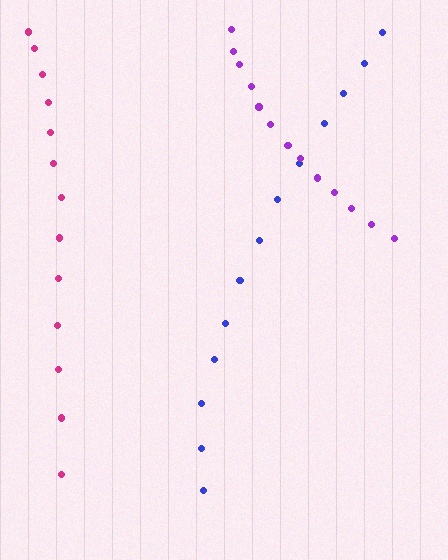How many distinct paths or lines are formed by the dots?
There are 3 distinct paths.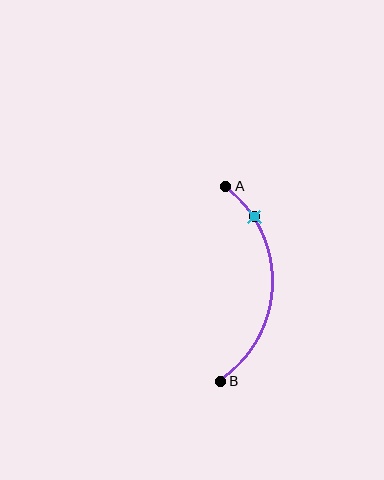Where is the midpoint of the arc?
The arc midpoint is the point on the curve farthest from the straight line joining A and B. It sits to the right of that line.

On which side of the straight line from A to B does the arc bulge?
The arc bulges to the right of the straight line connecting A and B.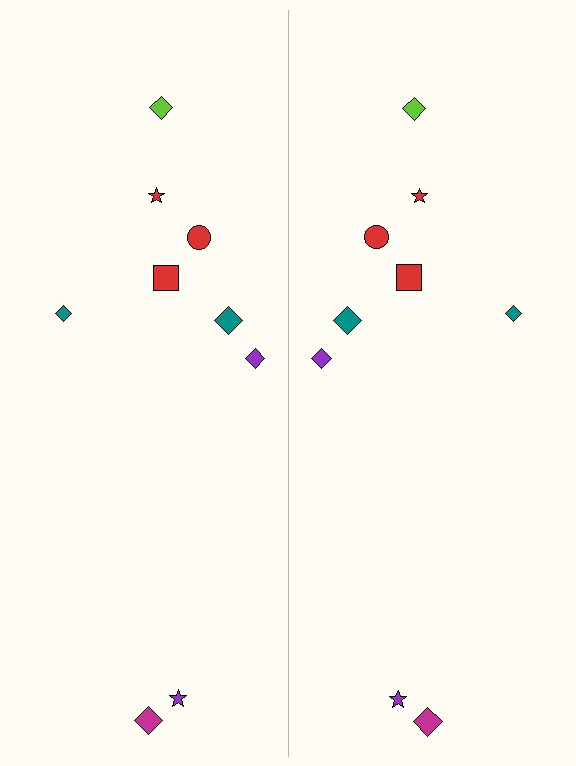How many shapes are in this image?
There are 18 shapes in this image.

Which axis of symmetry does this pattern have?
The pattern has a vertical axis of symmetry running through the center of the image.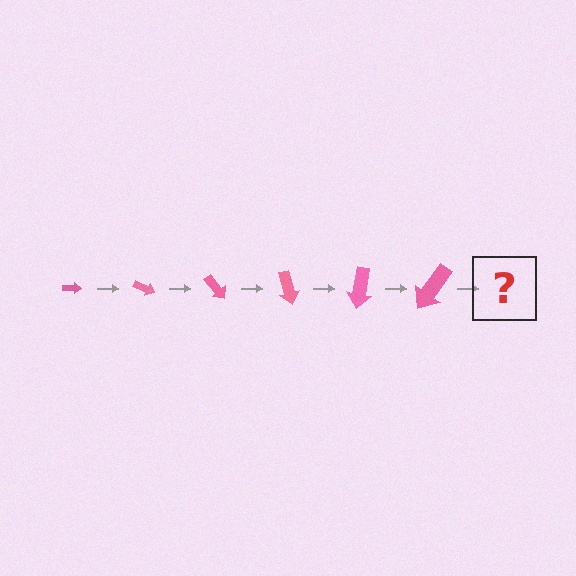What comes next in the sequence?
The next element should be an arrow, larger than the previous one and rotated 150 degrees from the start.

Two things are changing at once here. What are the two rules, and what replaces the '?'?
The two rules are that the arrow grows larger each step and it rotates 25 degrees each step. The '?' should be an arrow, larger than the previous one and rotated 150 degrees from the start.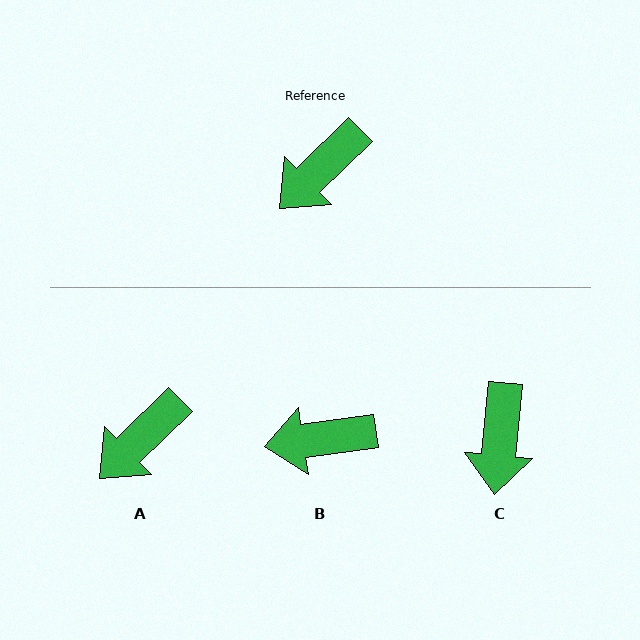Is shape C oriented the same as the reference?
No, it is off by about 40 degrees.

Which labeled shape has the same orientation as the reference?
A.